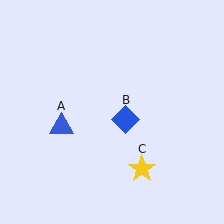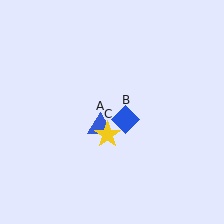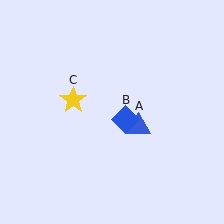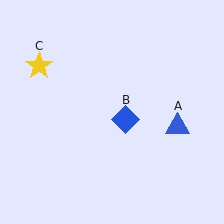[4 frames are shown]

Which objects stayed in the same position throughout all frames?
Blue diamond (object B) remained stationary.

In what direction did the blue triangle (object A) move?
The blue triangle (object A) moved right.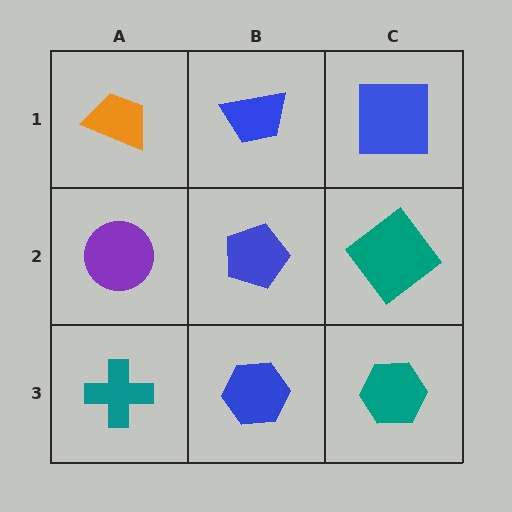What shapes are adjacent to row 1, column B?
A blue pentagon (row 2, column B), an orange trapezoid (row 1, column A), a blue square (row 1, column C).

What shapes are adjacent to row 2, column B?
A blue trapezoid (row 1, column B), a blue hexagon (row 3, column B), a purple circle (row 2, column A), a teal diamond (row 2, column C).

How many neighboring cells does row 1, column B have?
3.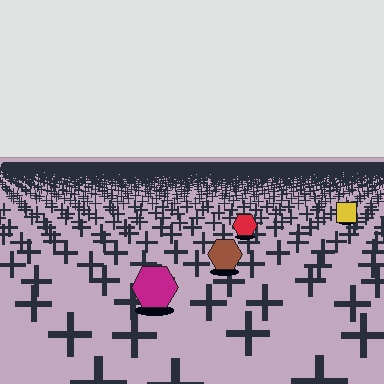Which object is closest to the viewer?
The magenta hexagon is closest. The texture marks near it are larger and more spread out.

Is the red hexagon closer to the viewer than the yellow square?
Yes. The red hexagon is closer — you can tell from the texture gradient: the ground texture is coarser near it.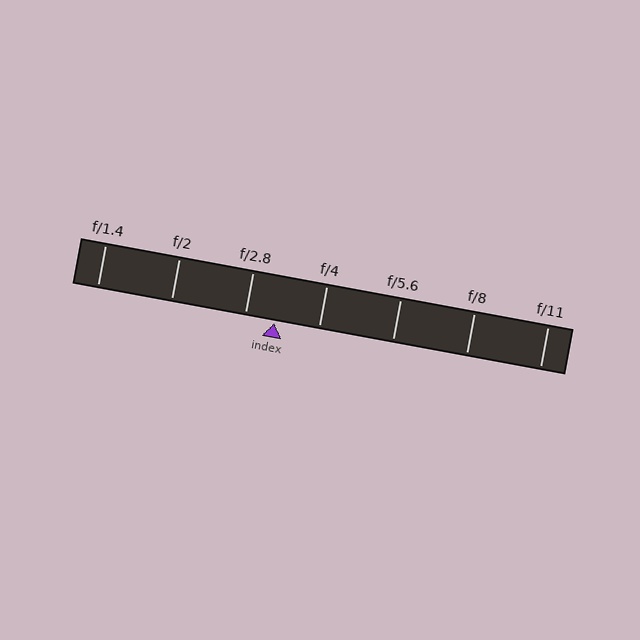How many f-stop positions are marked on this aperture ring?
There are 7 f-stop positions marked.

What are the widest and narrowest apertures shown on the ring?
The widest aperture shown is f/1.4 and the narrowest is f/11.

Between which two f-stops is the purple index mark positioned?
The index mark is between f/2.8 and f/4.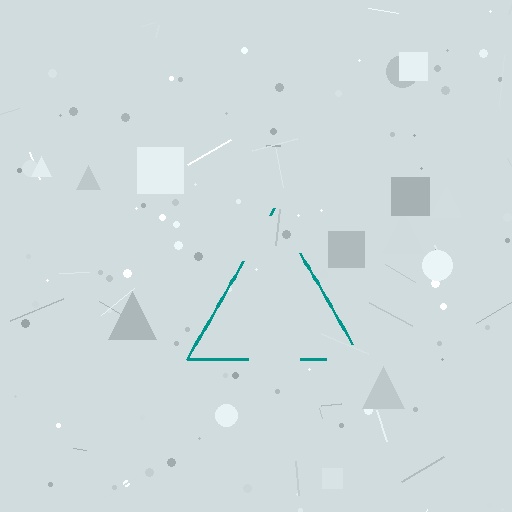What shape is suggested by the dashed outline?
The dashed outline suggests a triangle.